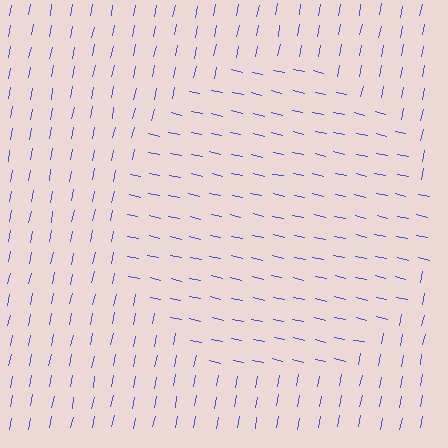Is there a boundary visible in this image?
Yes, there is a texture boundary formed by a change in line orientation.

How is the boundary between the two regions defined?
The boundary is defined purely by a change in line orientation (approximately 89 degrees difference). All lines are the same color and thickness.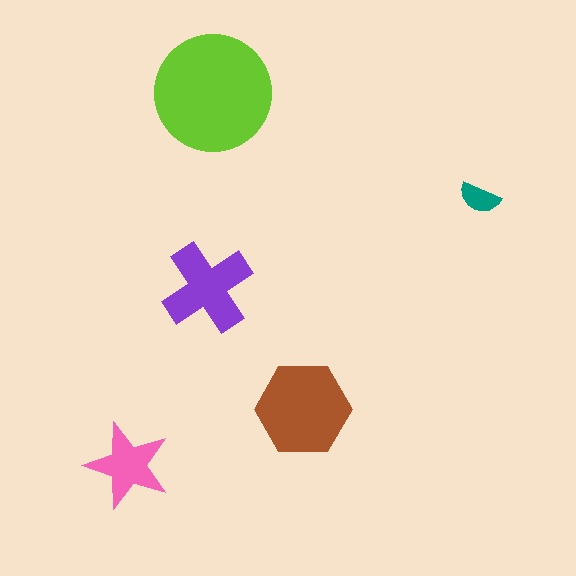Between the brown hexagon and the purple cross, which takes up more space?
The brown hexagon.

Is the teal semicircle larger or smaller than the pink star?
Smaller.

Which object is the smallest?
The teal semicircle.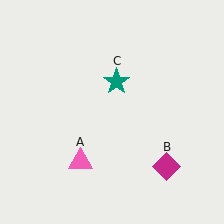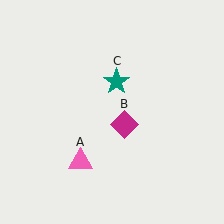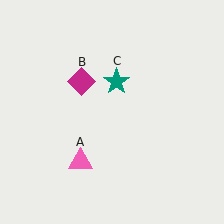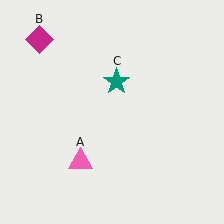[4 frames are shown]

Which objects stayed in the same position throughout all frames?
Pink triangle (object A) and teal star (object C) remained stationary.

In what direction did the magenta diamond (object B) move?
The magenta diamond (object B) moved up and to the left.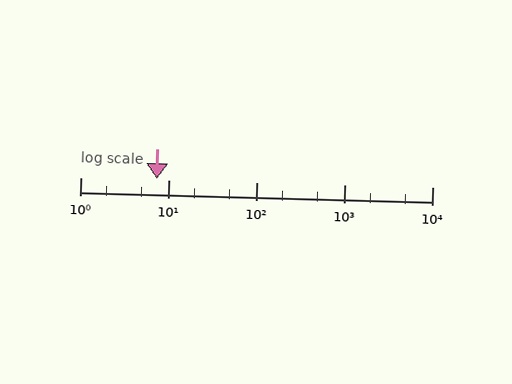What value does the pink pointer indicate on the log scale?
The pointer indicates approximately 7.4.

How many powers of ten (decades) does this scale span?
The scale spans 4 decades, from 1 to 10000.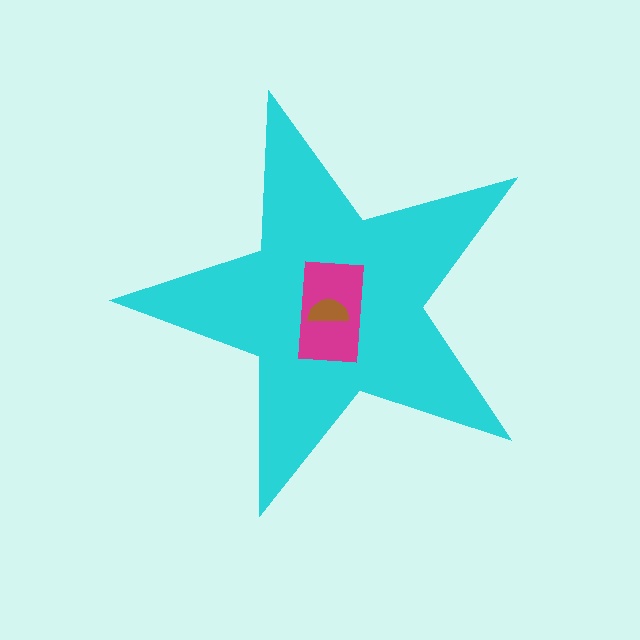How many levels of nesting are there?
3.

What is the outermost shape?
The cyan star.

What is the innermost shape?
The brown semicircle.